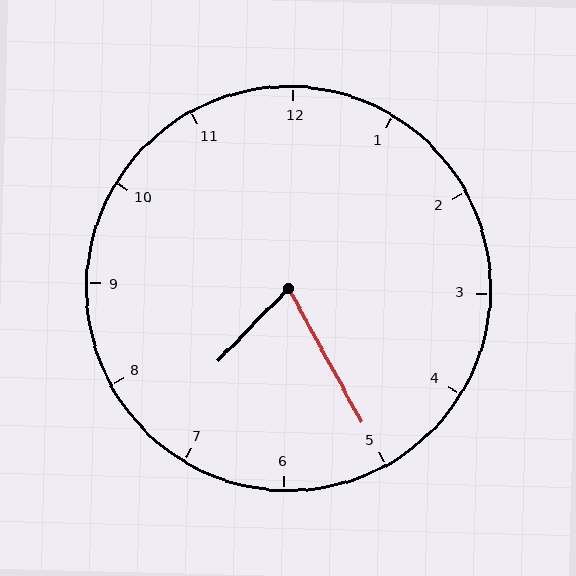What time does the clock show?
7:25.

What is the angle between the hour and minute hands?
Approximately 72 degrees.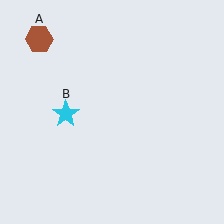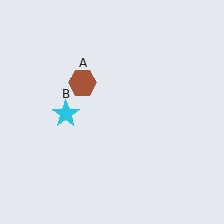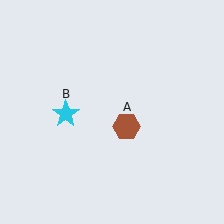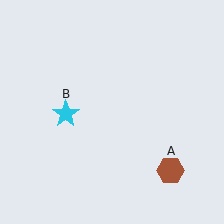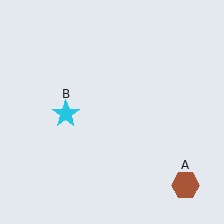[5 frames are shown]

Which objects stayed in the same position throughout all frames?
Cyan star (object B) remained stationary.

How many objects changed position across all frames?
1 object changed position: brown hexagon (object A).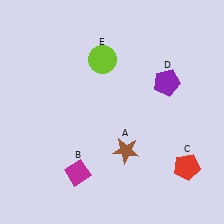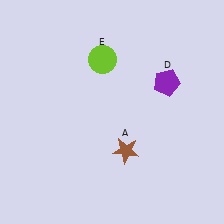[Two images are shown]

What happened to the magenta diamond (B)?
The magenta diamond (B) was removed in Image 2. It was in the bottom-left area of Image 1.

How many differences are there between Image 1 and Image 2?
There are 2 differences between the two images.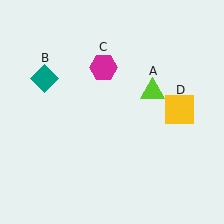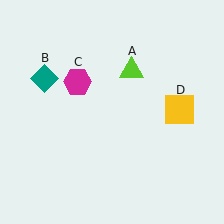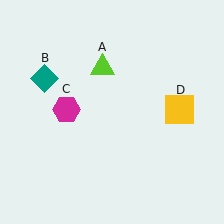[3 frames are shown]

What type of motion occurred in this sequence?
The lime triangle (object A), magenta hexagon (object C) rotated counterclockwise around the center of the scene.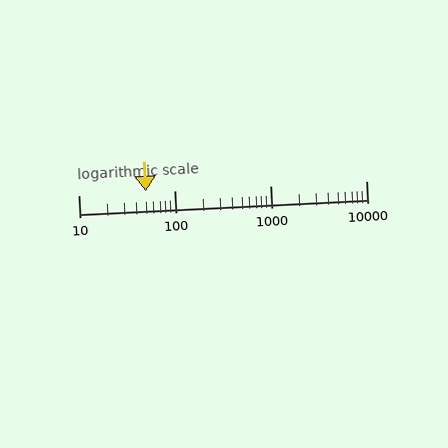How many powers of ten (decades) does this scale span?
The scale spans 3 decades, from 10 to 10000.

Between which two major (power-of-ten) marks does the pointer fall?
The pointer is between 10 and 100.